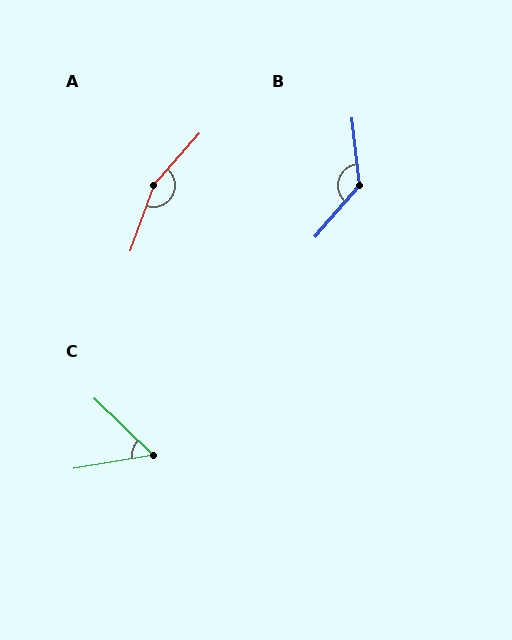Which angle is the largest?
A, at approximately 158 degrees.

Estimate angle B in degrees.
Approximately 133 degrees.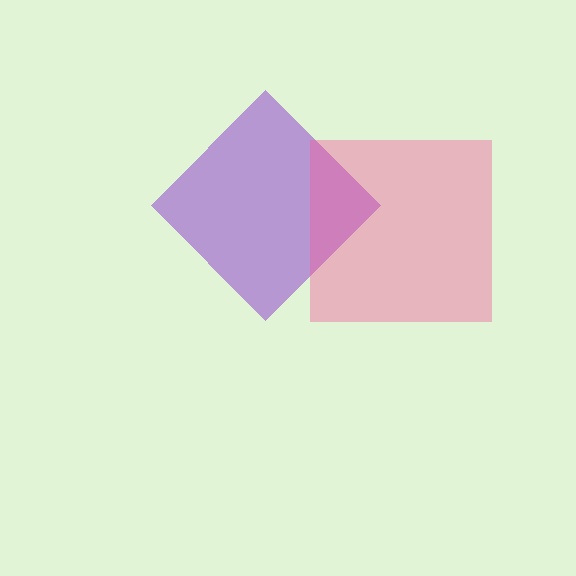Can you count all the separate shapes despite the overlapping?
Yes, there are 2 separate shapes.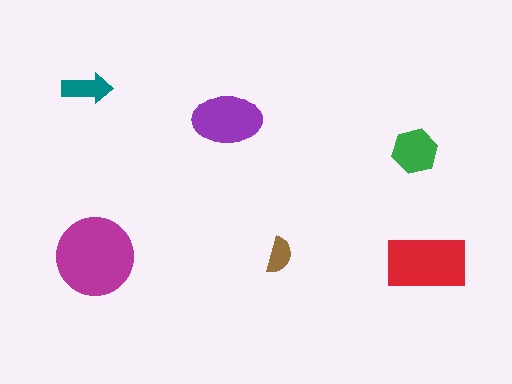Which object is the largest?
The magenta circle.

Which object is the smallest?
The brown semicircle.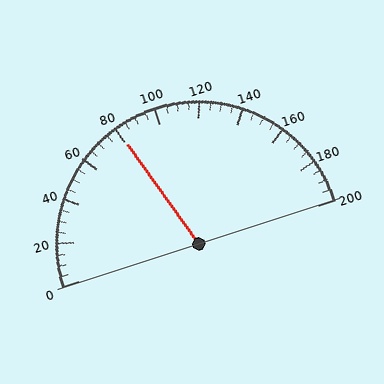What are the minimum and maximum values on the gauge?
The gauge ranges from 0 to 200.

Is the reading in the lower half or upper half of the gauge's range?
The reading is in the lower half of the range (0 to 200).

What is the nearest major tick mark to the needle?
The nearest major tick mark is 80.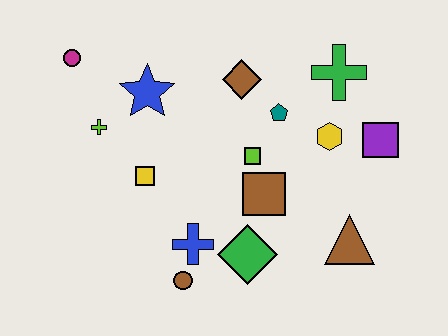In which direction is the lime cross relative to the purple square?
The lime cross is to the left of the purple square.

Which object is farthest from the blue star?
The brown triangle is farthest from the blue star.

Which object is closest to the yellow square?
The lime cross is closest to the yellow square.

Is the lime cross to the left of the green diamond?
Yes